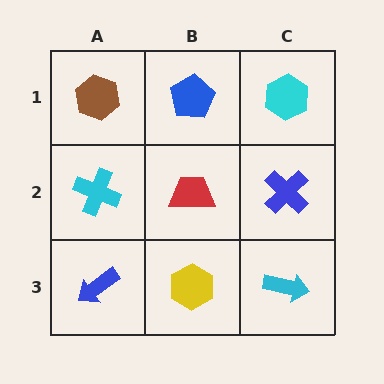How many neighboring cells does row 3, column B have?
3.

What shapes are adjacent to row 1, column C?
A blue cross (row 2, column C), a blue pentagon (row 1, column B).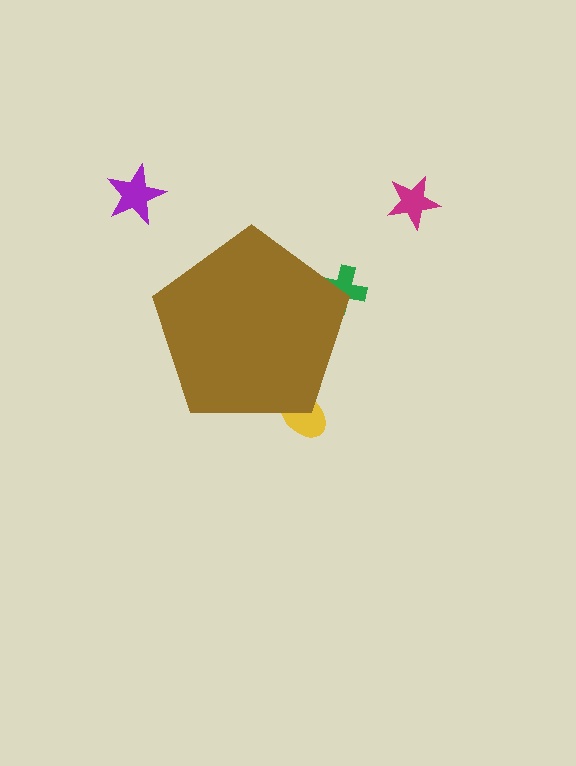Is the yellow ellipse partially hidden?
Yes, the yellow ellipse is partially hidden behind the brown pentagon.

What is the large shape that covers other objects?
A brown pentagon.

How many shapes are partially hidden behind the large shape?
2 shapes are partially hidden.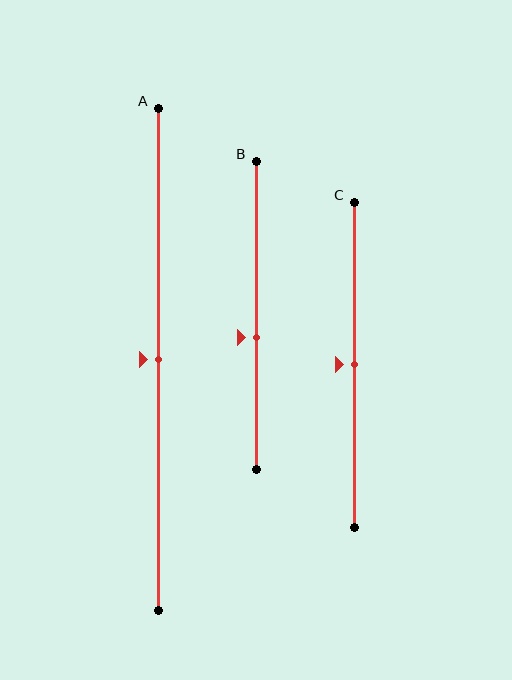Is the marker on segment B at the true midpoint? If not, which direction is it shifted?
No, the marker on segment B is shifted downward by about 7% of the segment length.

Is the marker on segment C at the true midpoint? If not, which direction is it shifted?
Yes, the marker on segment C is at the true midpoint.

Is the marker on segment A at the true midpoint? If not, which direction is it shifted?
Yes, the marker on segment A is at the true midpoint.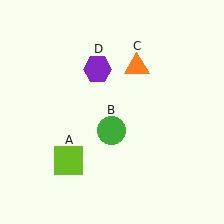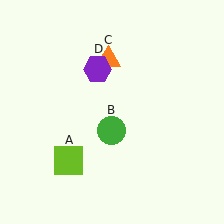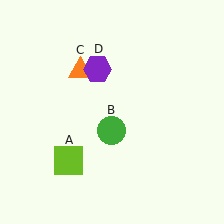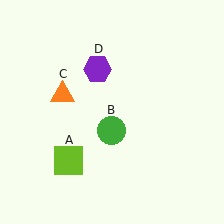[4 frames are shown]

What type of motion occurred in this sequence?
The orange triangle (object C) rotated counterclockwise around the center of the scene.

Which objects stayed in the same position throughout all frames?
Lime square (object A) and green circle (object B) and purple hexagon (object D) remained stationary.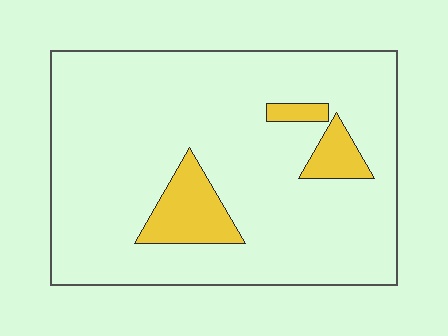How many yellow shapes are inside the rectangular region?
3.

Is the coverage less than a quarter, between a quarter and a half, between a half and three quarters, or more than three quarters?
Less than a quarter.